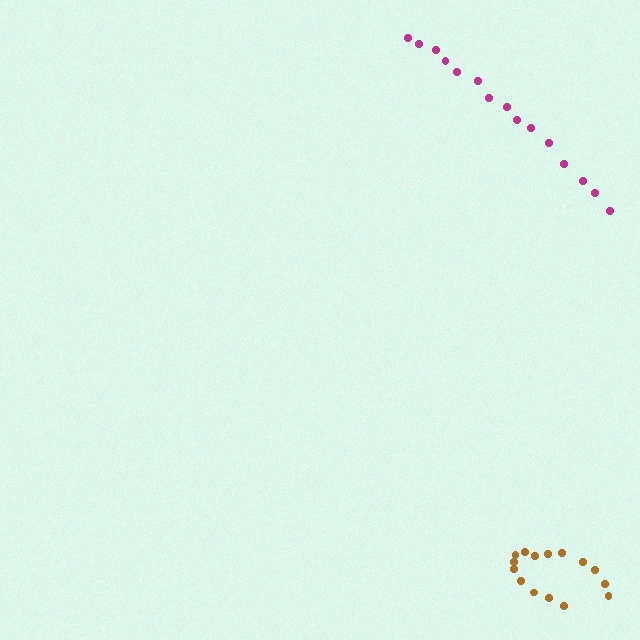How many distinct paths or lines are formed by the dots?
There are 2 distinct paths.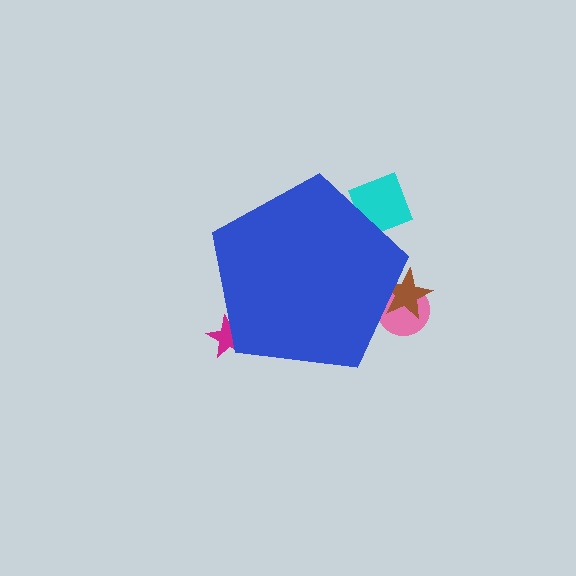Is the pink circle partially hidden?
Yes, the pink circle is partially hidden behind the blue pentagon.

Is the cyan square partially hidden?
Yes, the cyan square is partially hidden behind the blue pentagon.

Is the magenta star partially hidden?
Yes, the magenta star is partially hidden behind the blue pentagon.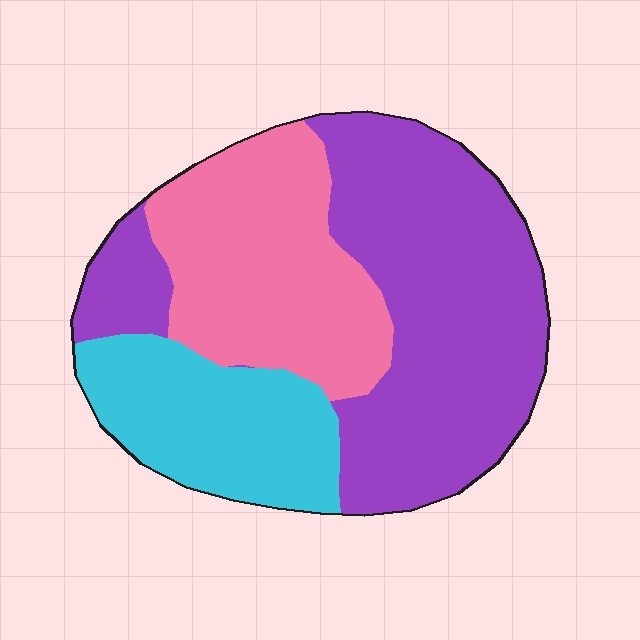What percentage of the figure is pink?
Pink takes up between a sixth and a third of the figure.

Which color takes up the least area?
Cyan, at roughly 20%.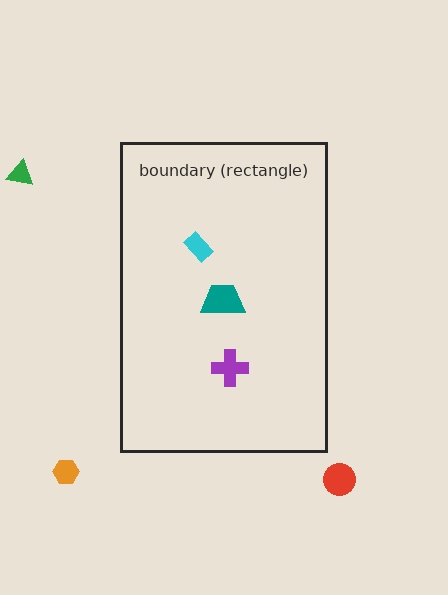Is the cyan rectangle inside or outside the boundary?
Inside.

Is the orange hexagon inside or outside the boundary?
Outside.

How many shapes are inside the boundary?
3 inside, 3 outside.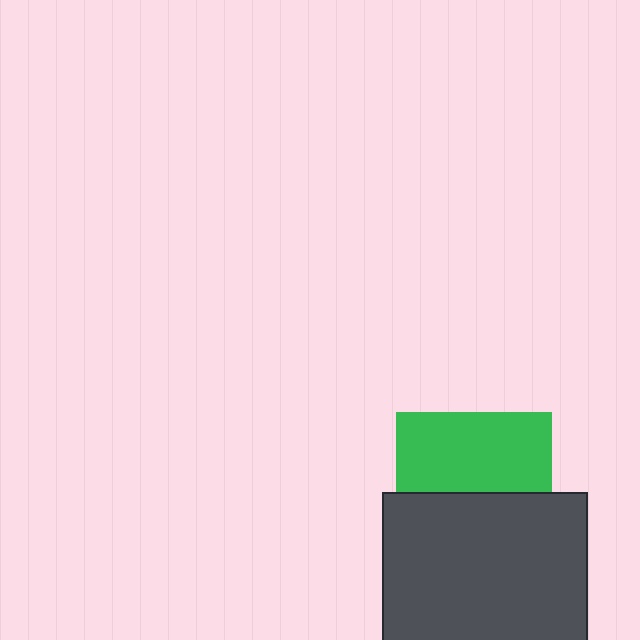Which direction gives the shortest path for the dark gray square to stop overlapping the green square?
Moving down gives the shortest separation.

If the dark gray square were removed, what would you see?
You would see the complete green square.